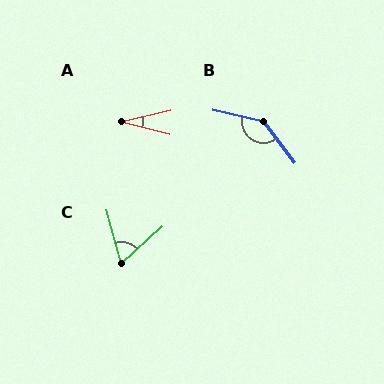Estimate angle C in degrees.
Approximately 64 degrees.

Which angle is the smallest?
A, at approximately 27 degrees.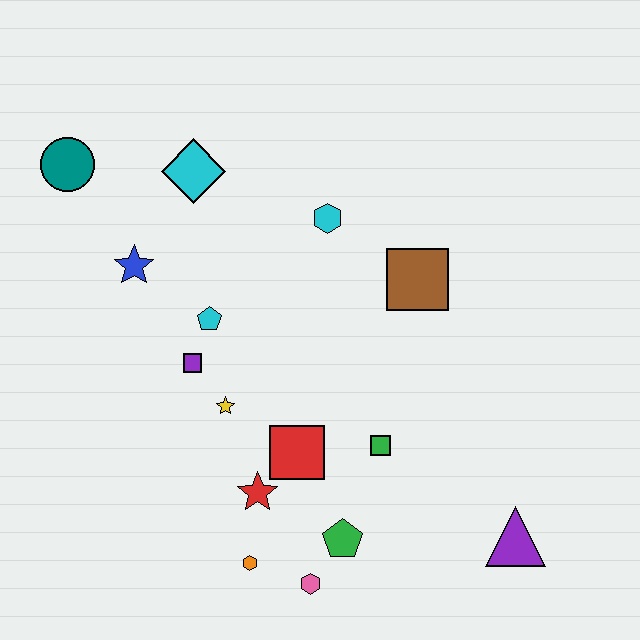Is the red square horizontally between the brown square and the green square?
No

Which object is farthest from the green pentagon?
The teal circle is farthest from the green pentagon.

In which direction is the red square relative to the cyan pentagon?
The red square is below the cyan pentagon.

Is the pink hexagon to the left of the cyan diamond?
No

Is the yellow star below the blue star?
Yes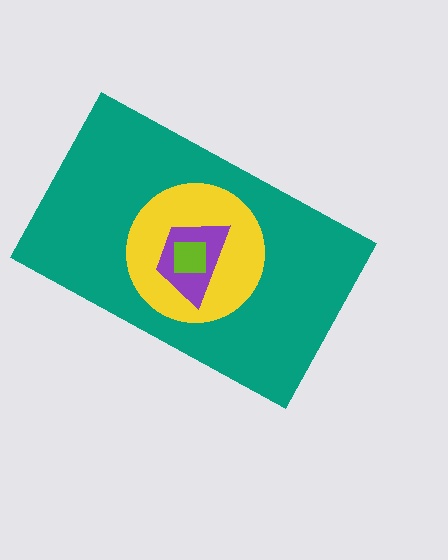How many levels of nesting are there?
4.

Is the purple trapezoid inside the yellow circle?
Yes.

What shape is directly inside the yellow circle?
The purple trapezoid.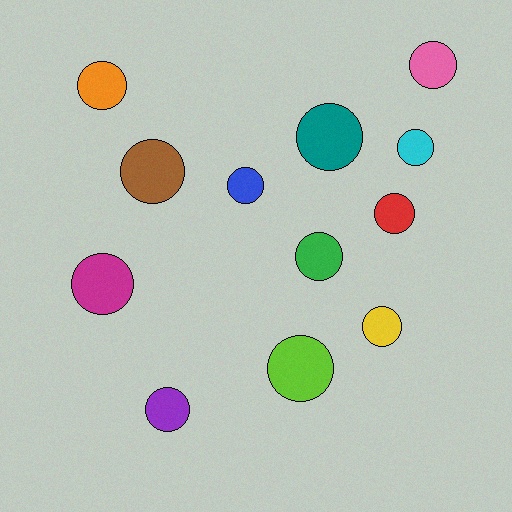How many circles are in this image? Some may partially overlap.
There are 12 circles.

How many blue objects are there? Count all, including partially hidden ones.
There is 1 blue object.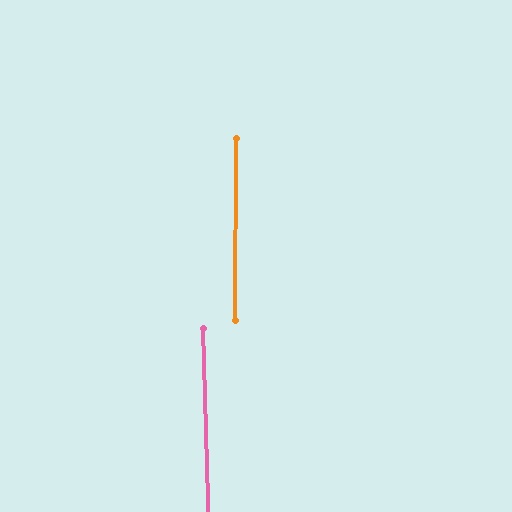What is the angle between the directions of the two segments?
Approximately 2 degrees.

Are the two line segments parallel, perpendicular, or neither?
Parallel — their directions differ by only 2.0°.